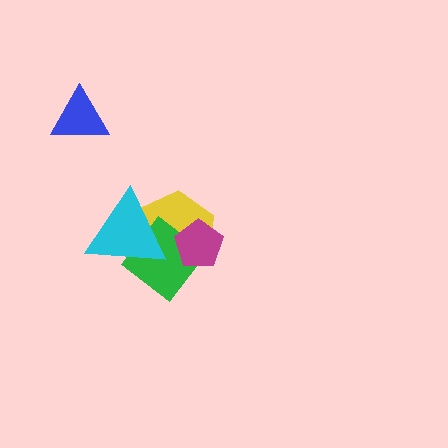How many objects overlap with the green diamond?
3 objects overlap with the green diamond.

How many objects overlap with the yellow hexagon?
3 objects overlap with the yellow hexagon.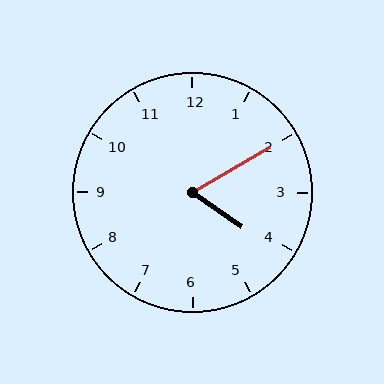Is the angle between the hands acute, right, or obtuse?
It is acute.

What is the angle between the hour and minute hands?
Approximately 65 degrees.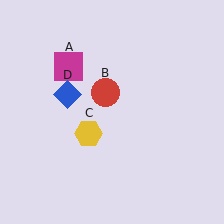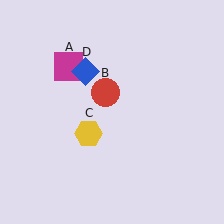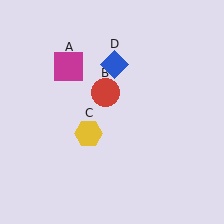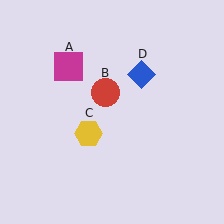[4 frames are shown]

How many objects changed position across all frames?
1 object changed position: blue diamond (object D).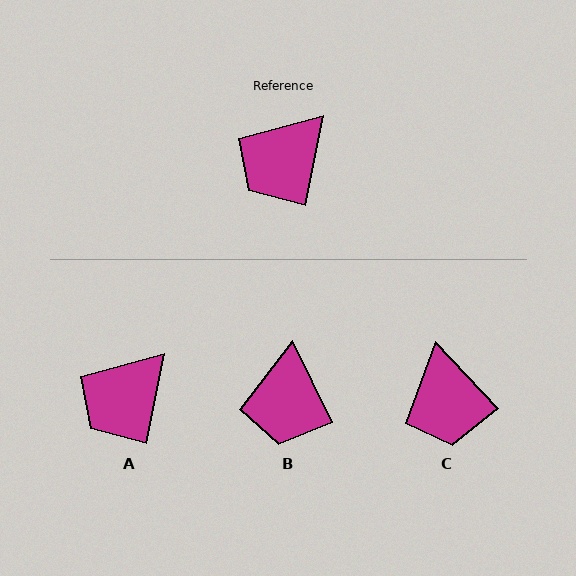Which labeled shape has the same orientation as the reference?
A.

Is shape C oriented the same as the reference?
No, it is off by about 55 degrees.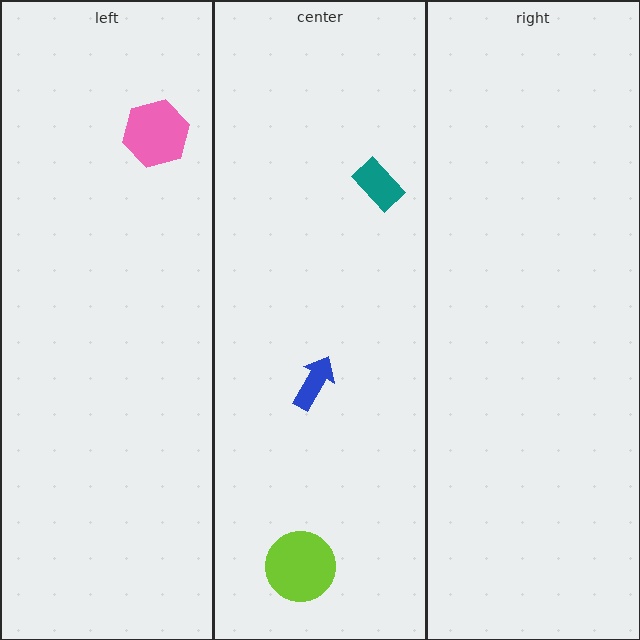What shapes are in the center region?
The lime circle, the blue arrow, the teal rectangle.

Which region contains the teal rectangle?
The center region.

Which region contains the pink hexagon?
The left region.